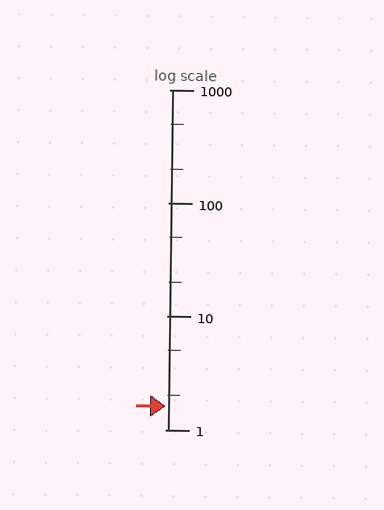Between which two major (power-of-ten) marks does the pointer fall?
The pointer is between 1 and 10.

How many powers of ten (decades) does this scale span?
The scale spans 3 decades, from 1 to 1000.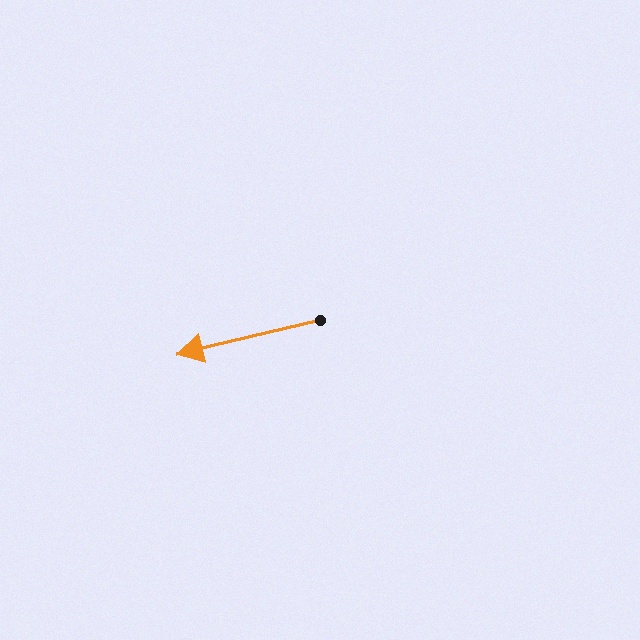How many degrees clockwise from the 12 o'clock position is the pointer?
Approximately 257 degrees.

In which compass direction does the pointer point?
West.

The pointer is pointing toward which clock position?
Roughly 9 o'clock.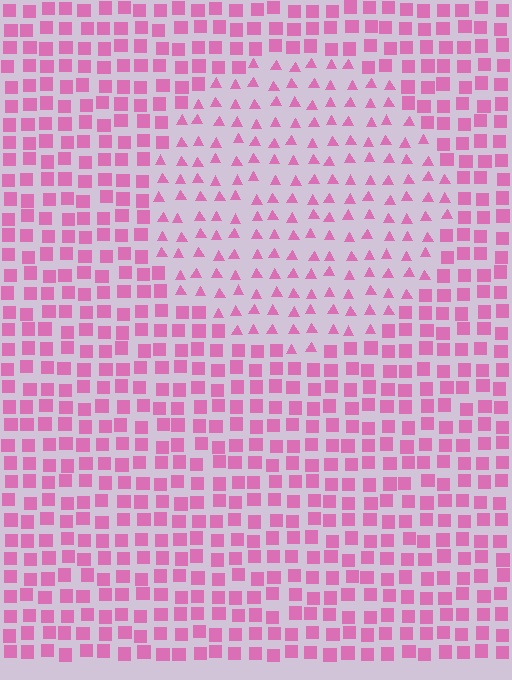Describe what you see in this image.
The image is filled with small pink elements arranged in a uniform grid. A circle-shaped region contains triangles, while the surrounding area contains squares. The boundary is defined purely by the change in element shape.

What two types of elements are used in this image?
The image uses triangles inside the circle region and squares outside it.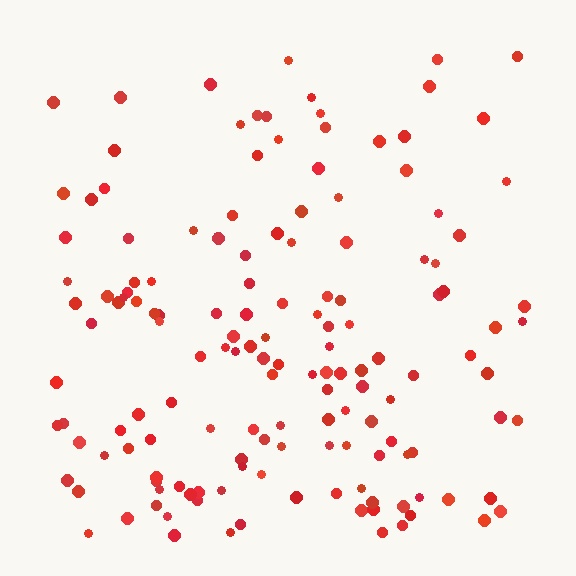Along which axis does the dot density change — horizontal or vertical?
Vertical.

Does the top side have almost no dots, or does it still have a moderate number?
Still a moderate number, just noticeably fewer than the bottom.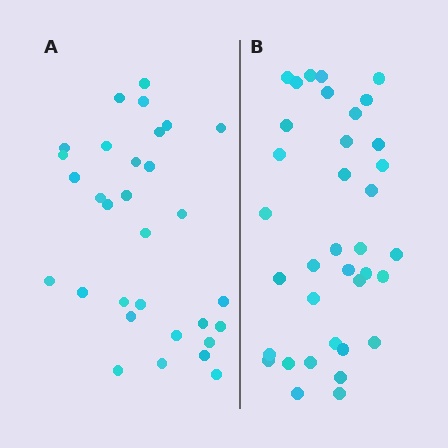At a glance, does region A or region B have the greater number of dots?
Region B (the right region) has more dots.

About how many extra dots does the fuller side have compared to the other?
Region B has about 5 more dots than region A.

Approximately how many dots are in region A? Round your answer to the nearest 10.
About 30 dots. (The exact count is 31, which rounds to 30.)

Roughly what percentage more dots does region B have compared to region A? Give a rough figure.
About 15% more.